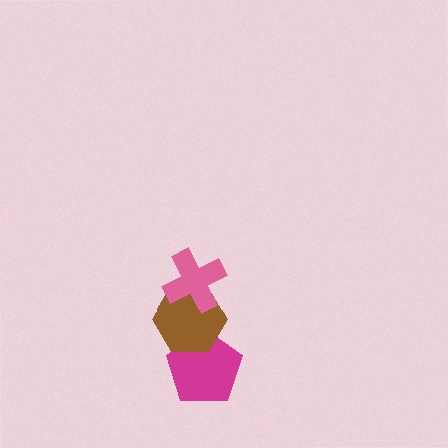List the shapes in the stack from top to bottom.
From top to bottom: the pink cross, the brown hexagon, the magenta pentagon.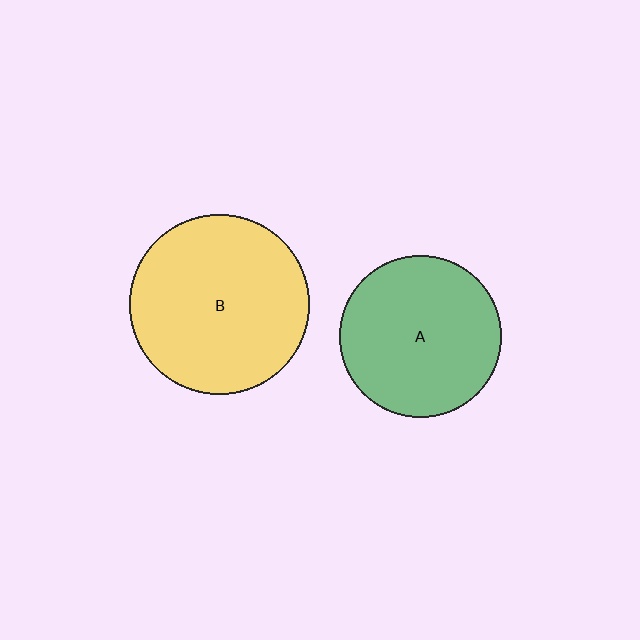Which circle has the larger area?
Circle B (yellow).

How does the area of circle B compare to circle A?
Approximately 1.2 times.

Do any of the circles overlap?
No, none of the circles overlap.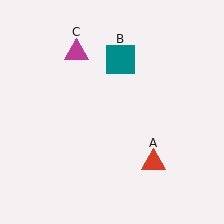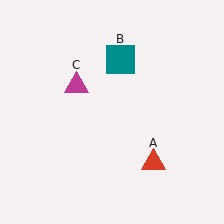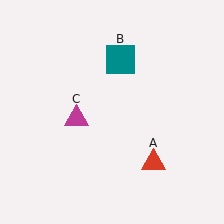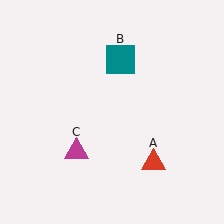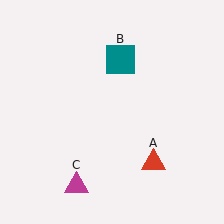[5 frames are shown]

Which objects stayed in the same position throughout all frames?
Red triangle (object A) and teal square (object B) remained stationary.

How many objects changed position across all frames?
1 object changed position: magenta triangle (object C).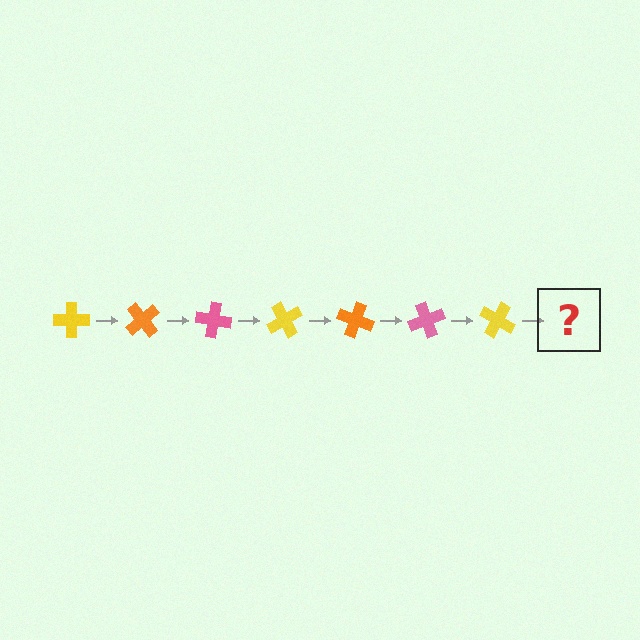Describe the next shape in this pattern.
It should be an orange cross, rotated 350 degrees from the start.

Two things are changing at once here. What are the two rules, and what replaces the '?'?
The two rules are that it rotates 50 degrees each step and the color cycles through yellow, orange, and pink. The '?' should be an orange cross, rotated 350 degrees from the start.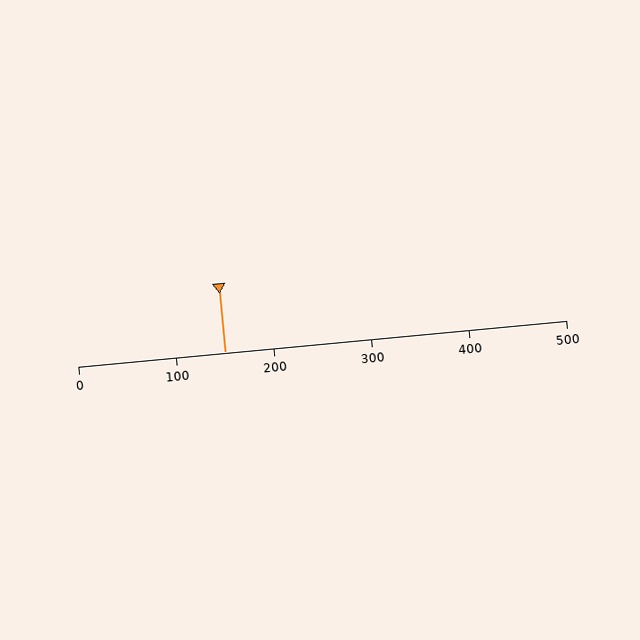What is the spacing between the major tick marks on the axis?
The major ticks are spaced 100 apart.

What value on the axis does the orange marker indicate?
The marker indicates approximately 150.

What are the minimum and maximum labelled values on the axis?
The axis runs from 0 to 500.